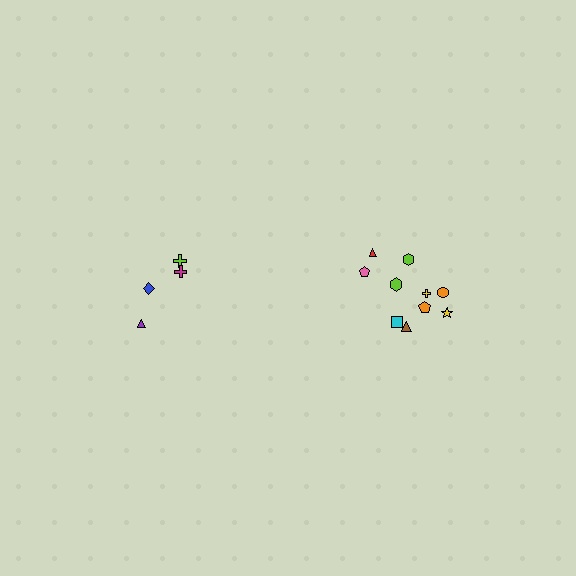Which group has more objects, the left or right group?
The right group.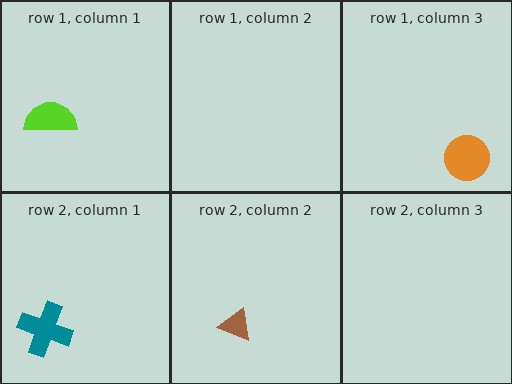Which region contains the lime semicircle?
The row 1, column 1 region.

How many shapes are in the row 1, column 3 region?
1.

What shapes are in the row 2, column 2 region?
The brown triangle.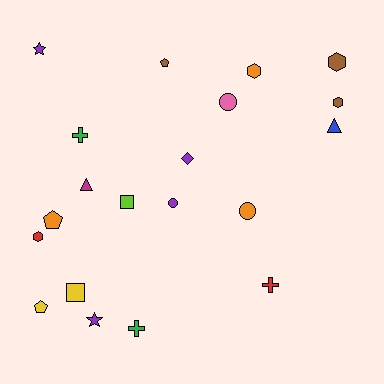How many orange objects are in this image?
There are 3 orange objects.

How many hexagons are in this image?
There are 4 hexagons.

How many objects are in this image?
There are 20 objects.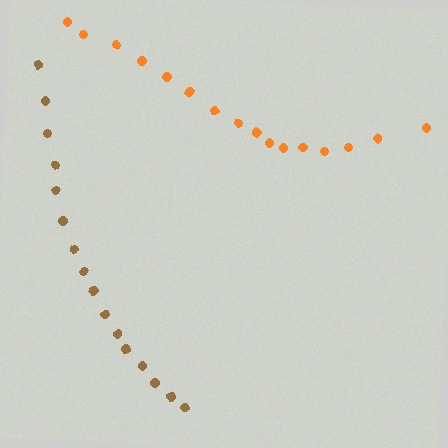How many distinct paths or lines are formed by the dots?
There are 2 distinct paths.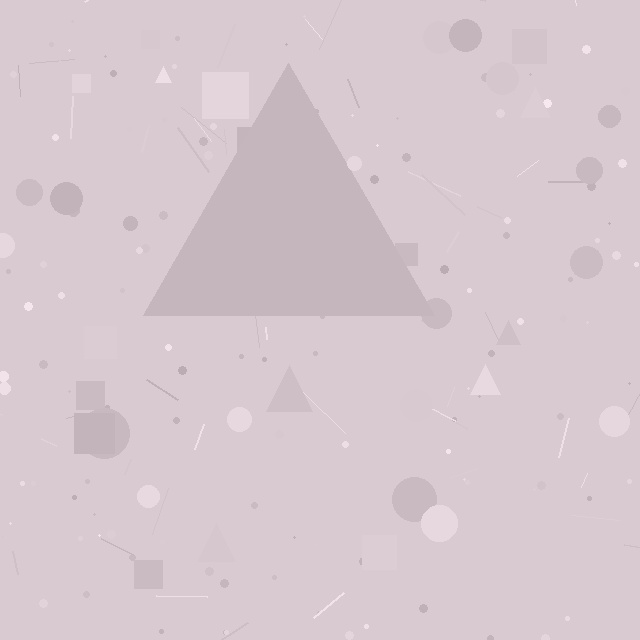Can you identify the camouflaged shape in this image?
The camouflaged shape is a triangle.